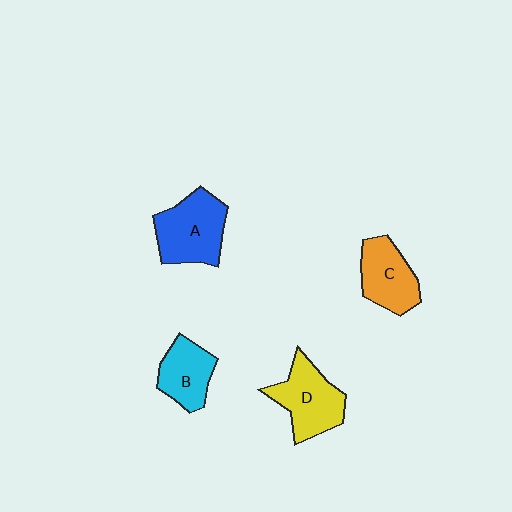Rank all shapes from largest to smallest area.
From largest to smallest: A (blue), D (yellow), C (orange), B (cyan).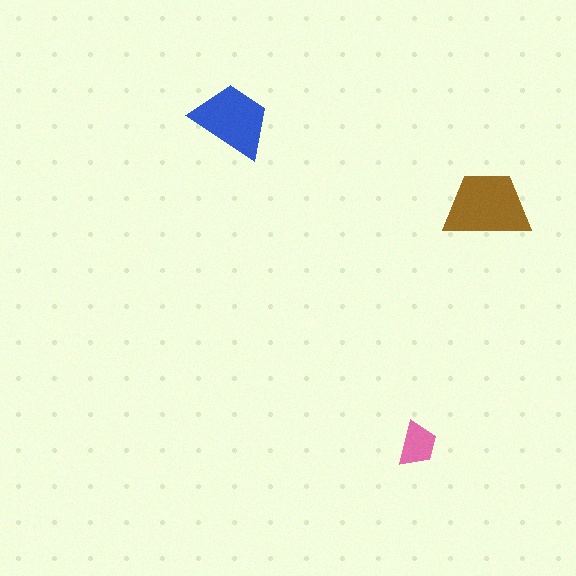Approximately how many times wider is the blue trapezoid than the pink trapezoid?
About 1.5 times wider.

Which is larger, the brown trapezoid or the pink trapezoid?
The brown one.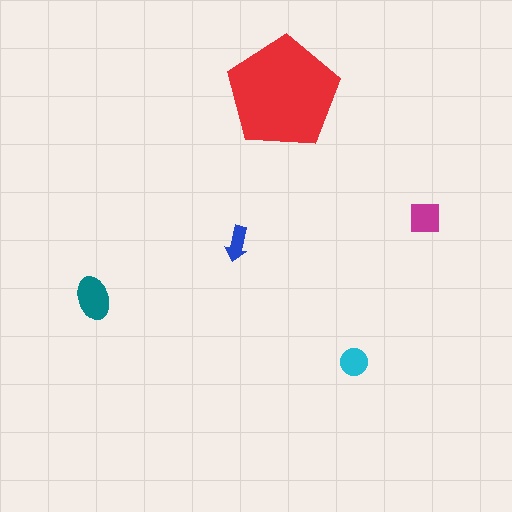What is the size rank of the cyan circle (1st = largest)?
4th.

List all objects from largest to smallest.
The red pentagon, the teal ellipse, the magenta square, the cyan circle, the blue arrow.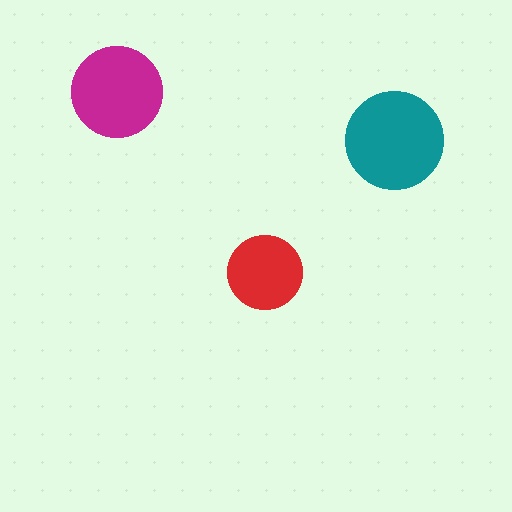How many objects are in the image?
There are 3 objects in the image.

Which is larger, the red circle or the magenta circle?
The magenta one.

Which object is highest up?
The magenta circle is topmost.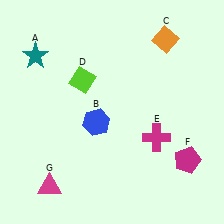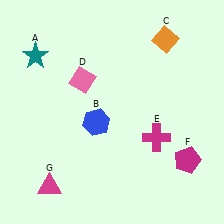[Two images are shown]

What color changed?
The diamond (D) changed from lime in Image 1 to pink in Image 2.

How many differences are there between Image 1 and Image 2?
There is 1 difference between the two images.